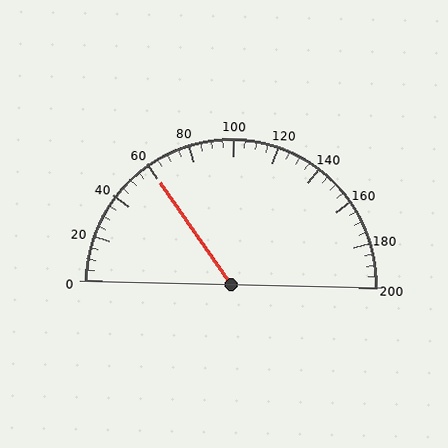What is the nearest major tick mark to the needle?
The nearest major tick mark is 60.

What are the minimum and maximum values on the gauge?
The gauge ranges from 0 to 200.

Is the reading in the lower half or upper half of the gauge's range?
The reading is in the lower half of the range (0 to 200).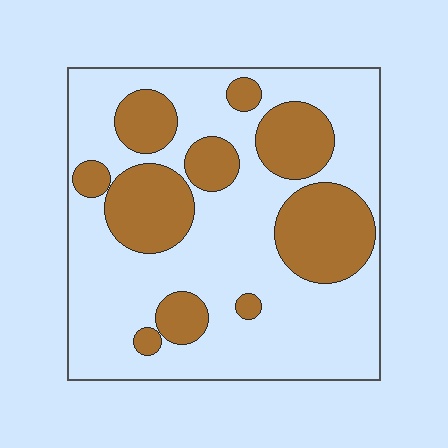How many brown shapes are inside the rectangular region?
10.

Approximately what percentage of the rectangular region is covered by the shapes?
Approximately 30%.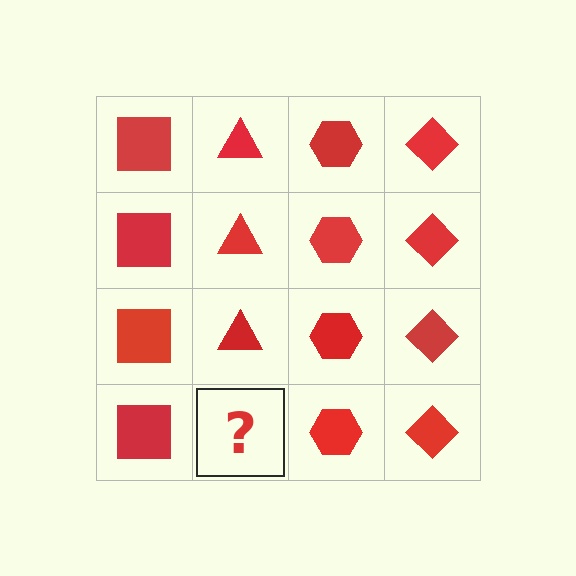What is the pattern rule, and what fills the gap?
The rule is that each column has a consistent shape. The gap should be filled with a red triangle.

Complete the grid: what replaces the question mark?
The question mark should be replaced with a red triangle.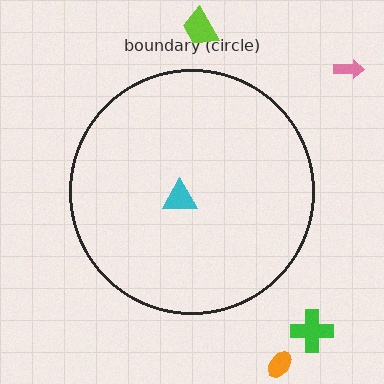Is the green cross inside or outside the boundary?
Outside.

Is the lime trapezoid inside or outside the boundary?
Outside.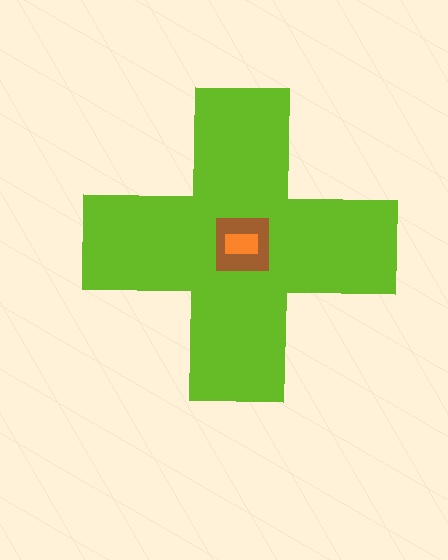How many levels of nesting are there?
3.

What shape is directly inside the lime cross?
The brown square.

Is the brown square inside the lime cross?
Yes.